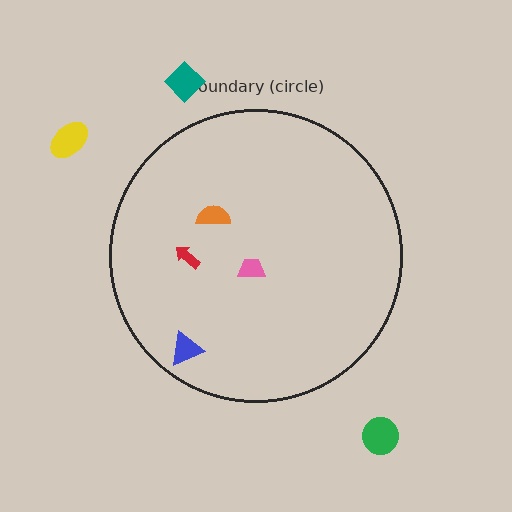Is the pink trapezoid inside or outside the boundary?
Inside.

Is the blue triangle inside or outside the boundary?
Inside.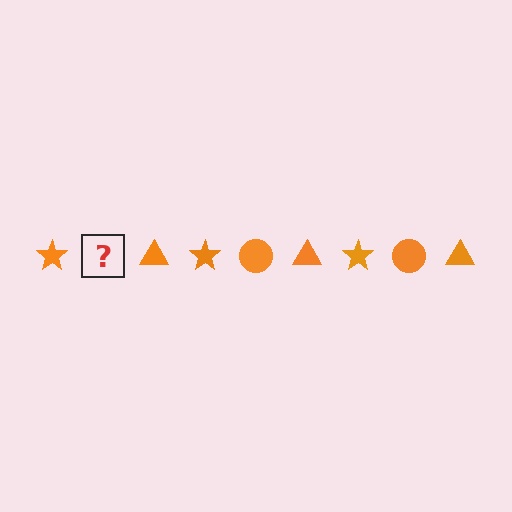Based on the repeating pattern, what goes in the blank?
The blank should be an orange circle.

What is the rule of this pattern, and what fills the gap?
The rule is that the pattern cycles through star, circle, triangle shapes in orange. The gap should be filled with an orange circle.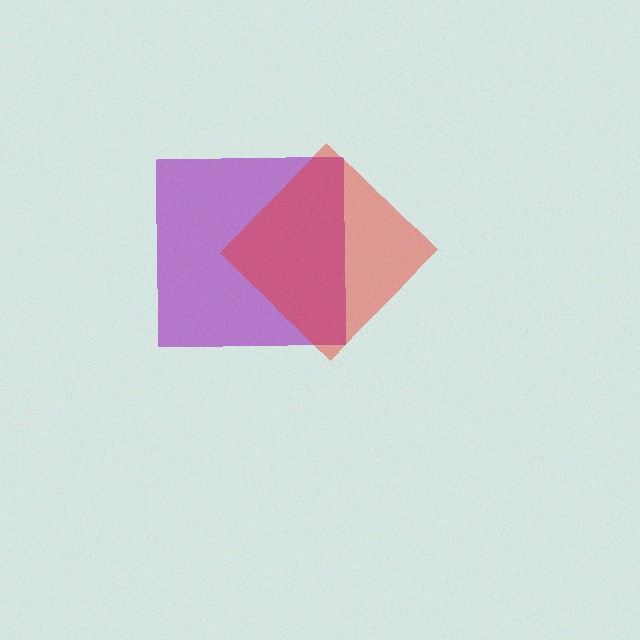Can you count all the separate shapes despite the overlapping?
Yes, there are 2 separate shapes.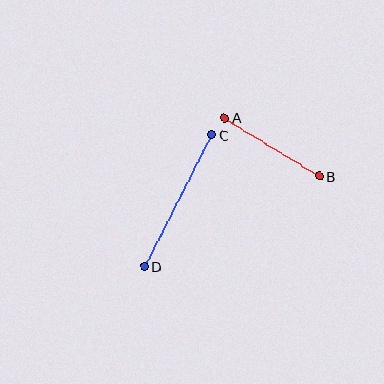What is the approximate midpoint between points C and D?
The midpoint is at approximately (178, 201) pixels.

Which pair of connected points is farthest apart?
Points C and D are farthest apart.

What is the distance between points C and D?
The distance is approximately 148 pixels.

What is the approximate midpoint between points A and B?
The midpoint is at approximately (272, 147) pixels.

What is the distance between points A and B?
The distance is approximately 111 pixels.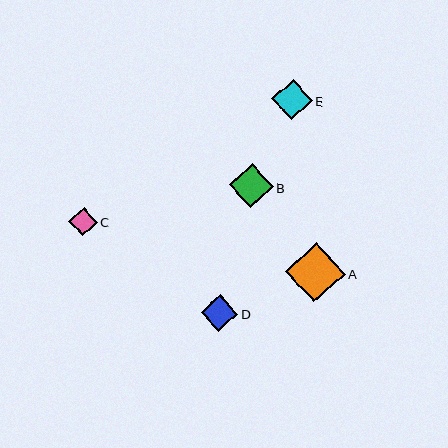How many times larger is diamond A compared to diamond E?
Diamond A is approximately 1.5 times the size of diamond E.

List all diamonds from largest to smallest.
From largest to smallest: A, B, E, D, C.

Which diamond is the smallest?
Diamond C is the smallest with a size of approximately 29 pixels.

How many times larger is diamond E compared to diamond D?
Diamond E is approximately 1.1 times the size of diamond D.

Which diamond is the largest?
Diamond A is the largest with a size of approximately 59 pixels.